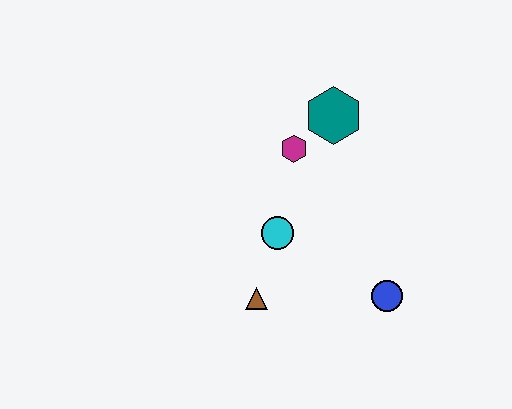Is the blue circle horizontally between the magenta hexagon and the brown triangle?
No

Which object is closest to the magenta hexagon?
The teal hexagon is closest to the magenta hexagon.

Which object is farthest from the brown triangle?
The teal hexagon is farthest from the brown triangle.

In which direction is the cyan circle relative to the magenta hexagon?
The cyan circle is below the magenta hexagon.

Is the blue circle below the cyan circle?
Yes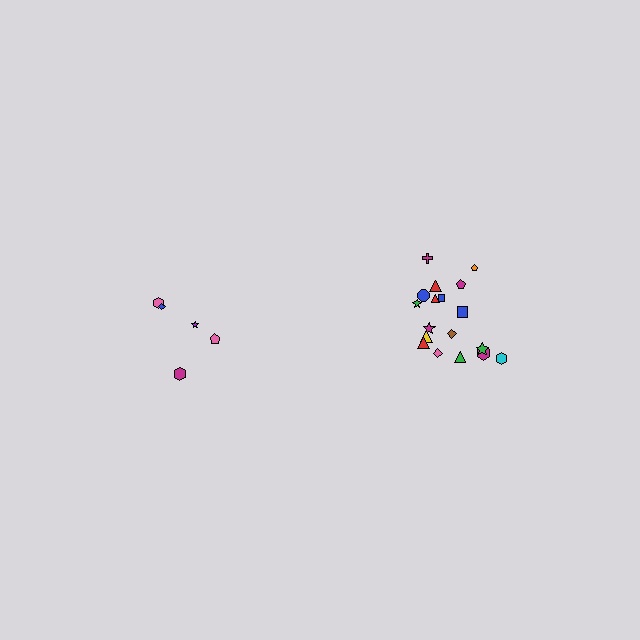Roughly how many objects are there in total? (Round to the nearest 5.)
Roughly 25 objects in total.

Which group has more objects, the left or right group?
The right group.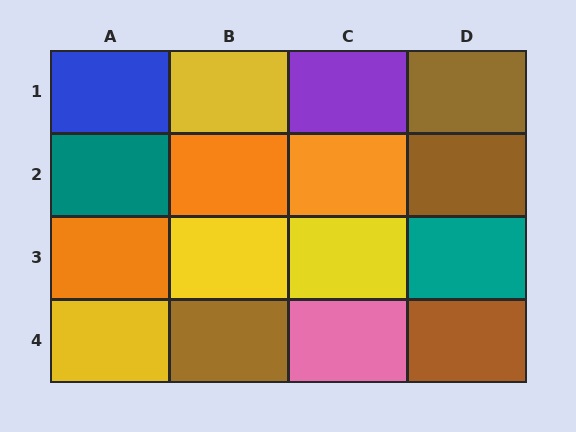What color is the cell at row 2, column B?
Orange.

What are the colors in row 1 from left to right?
Blue, yellow, purple, brown.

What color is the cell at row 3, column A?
Orange.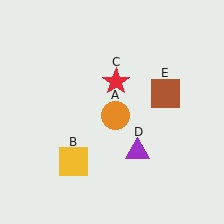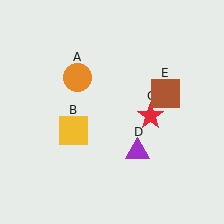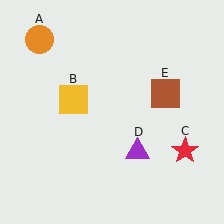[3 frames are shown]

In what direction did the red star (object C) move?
The red star (object C) moved down and to the right.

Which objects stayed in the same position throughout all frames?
Purple triangle (object D) and brown square (object E) remained stationary.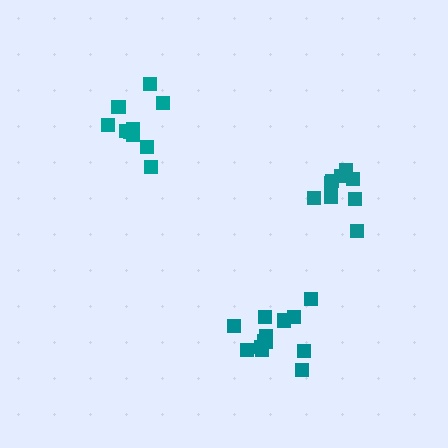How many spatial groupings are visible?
There are 3 spatial groupings.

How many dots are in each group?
Group 1: 13 dots, Group 2: 10 dots, Group 3: 9 dots (32 total).